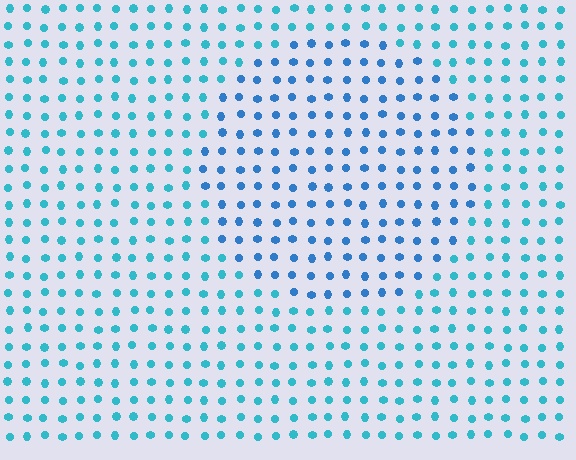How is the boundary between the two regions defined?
The boundary is defined purely by a slight shift in hue (about 25 degrees). Spacing, size, and orientation are identical on both sides.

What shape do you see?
I see a circle.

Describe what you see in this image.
The image is filled with small cyan elements in a uniform arrangement. A circle-shaped region is visible where the elements are tinted to a slightly different hue, forming a subtle color boundary.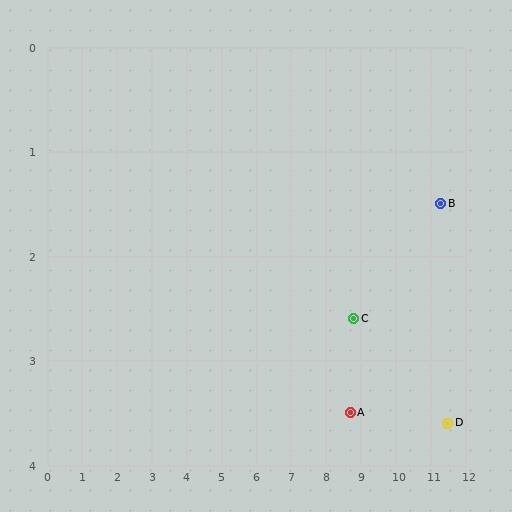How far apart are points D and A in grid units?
Points D and A are about 2.8 grid units apart.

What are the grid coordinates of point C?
Point C is at approximately (8.8, 2.6).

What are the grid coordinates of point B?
Point B is at approximately (11.3, 1.5).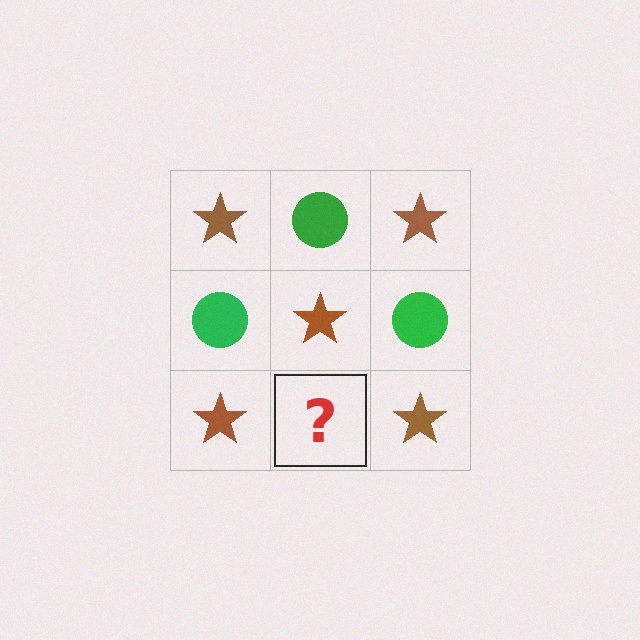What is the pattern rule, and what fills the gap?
The rule is that it alternates brown star and green circle in a checkerboard pattern. The gap should be filled with a green circle.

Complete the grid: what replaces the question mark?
The question mark should be replaced with a green circle.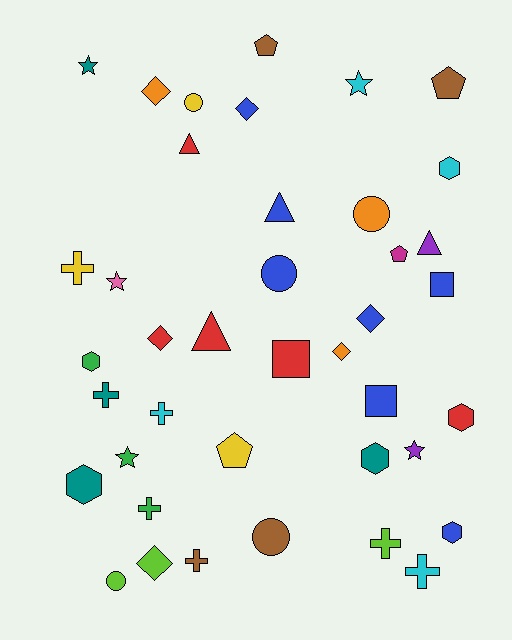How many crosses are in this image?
There are 7 crosses.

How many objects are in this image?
There are 40 objects.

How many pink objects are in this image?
There is 1 pink object.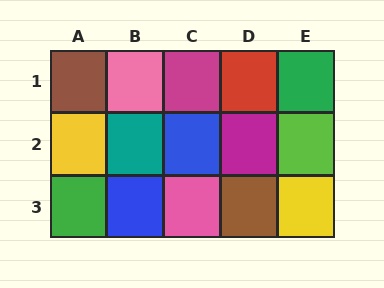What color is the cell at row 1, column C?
Magenta.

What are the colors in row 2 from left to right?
Yellow, teal, blue, magenta, lime.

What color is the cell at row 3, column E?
Yellow.